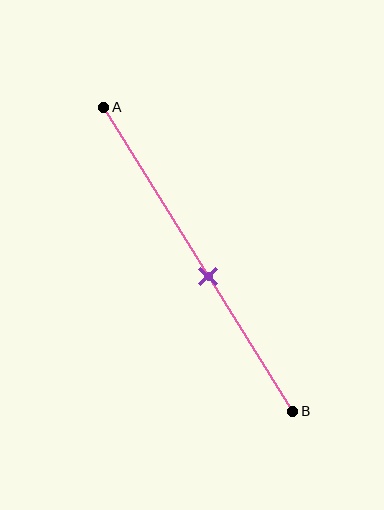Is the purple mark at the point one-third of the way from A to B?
No, the mark is at about 55% from A, not at the 33% one-third point.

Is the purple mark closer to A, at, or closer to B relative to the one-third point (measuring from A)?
The purple mark is closer to point B than the one-third point of segment AB.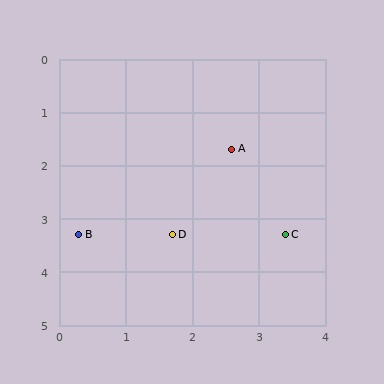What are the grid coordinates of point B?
Point B is at approximately (0.3, 3.3).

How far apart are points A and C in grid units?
Points A and C are about 1.8 grid units apart.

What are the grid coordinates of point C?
Point C is at approximately (3.4, 3.3).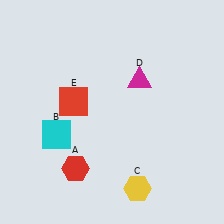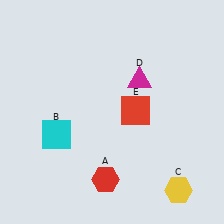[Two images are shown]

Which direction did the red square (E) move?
The red square (E) moved right.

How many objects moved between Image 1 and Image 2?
3 objects moved between the two images.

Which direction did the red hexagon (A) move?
The red hexagon (A) moved right.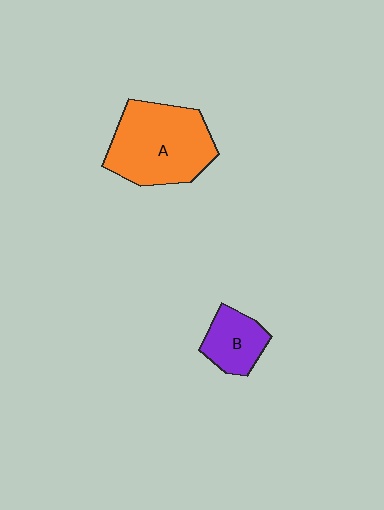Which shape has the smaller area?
Shape B (purple).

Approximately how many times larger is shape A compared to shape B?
Approximately 2.3 times.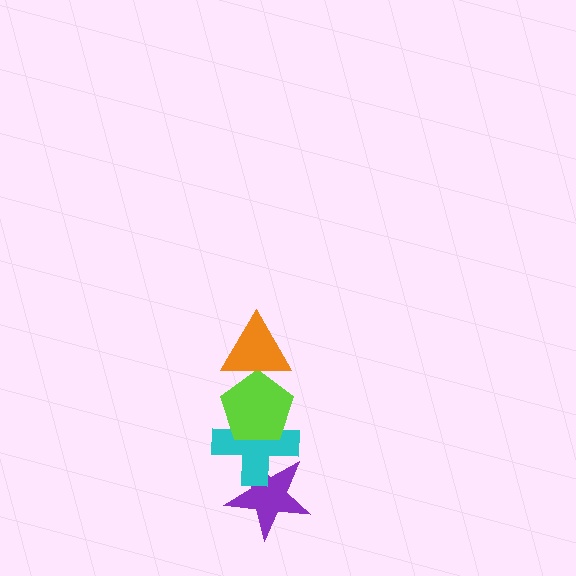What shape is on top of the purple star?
The cyan cross is on top of the purple star.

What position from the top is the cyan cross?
The cyan cross is 3rd from the top.